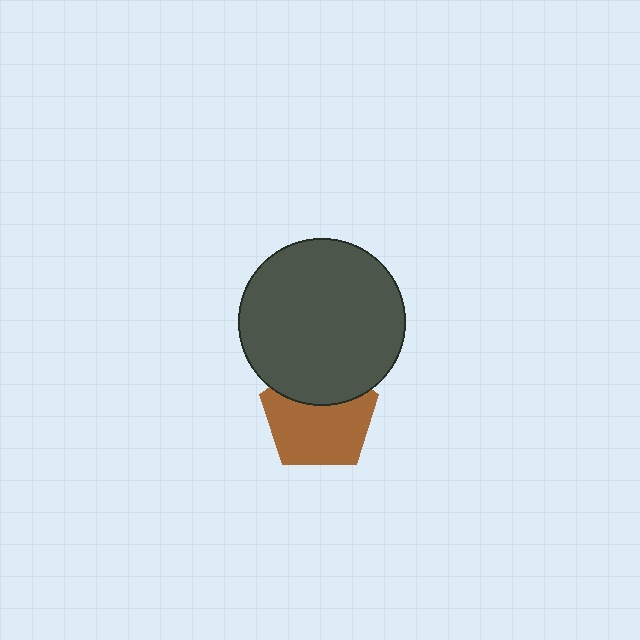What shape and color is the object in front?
The object in front is a dark gray circle.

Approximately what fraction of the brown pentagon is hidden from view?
Roughly 33% of the brown pentagon is hidden behind the dark gray circle.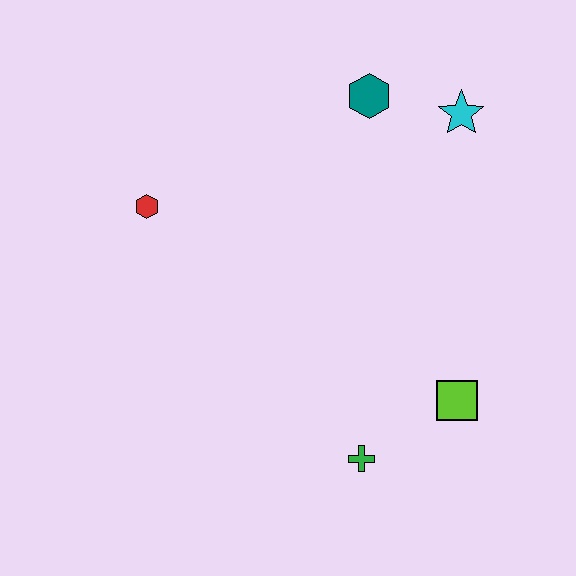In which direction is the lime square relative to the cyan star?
The lime square is below the cyan star.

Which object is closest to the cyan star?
The teal hexagon is closest to the cyan star.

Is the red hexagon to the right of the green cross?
No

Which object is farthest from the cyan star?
The green cross is farthest from the cyan star.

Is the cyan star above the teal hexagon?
No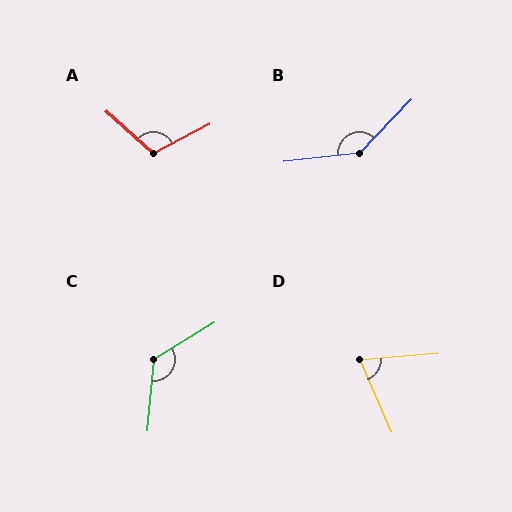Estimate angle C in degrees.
Approximately 127 degrees.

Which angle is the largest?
B, at approximately 140 degrees.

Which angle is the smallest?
D, at approximately 72 degrees.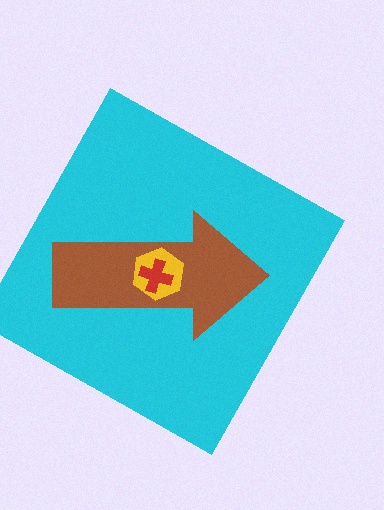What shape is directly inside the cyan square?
The brown arrow.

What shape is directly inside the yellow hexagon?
The red cross.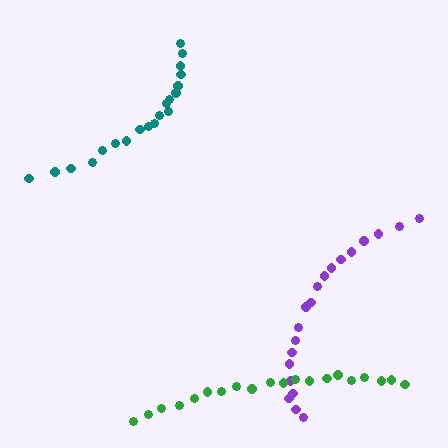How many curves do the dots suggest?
There are 3 distinct paths.